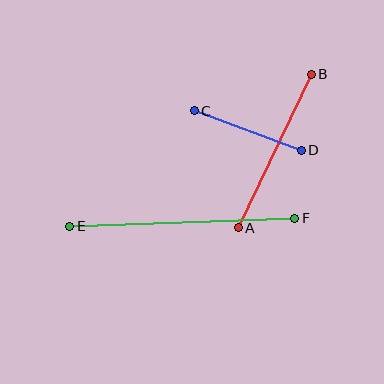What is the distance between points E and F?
The distance is approximately 225 pixels.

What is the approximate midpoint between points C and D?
The midpoint is at approximately (248, 131) pixels.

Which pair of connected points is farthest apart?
Points E and F are farthest apart.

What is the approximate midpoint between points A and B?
The midpoint is at approximately (275, 151) pixels.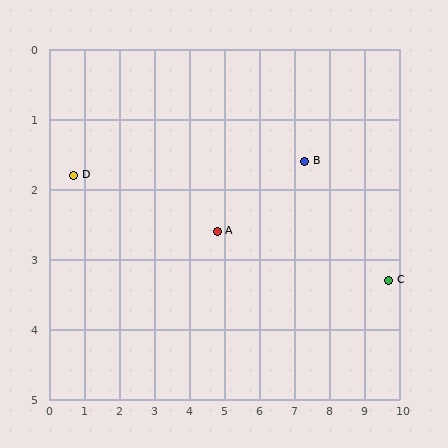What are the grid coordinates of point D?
Point D is at approximately (0.7, 1.8).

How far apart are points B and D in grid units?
Points B and D are about 6.6 grid units apart.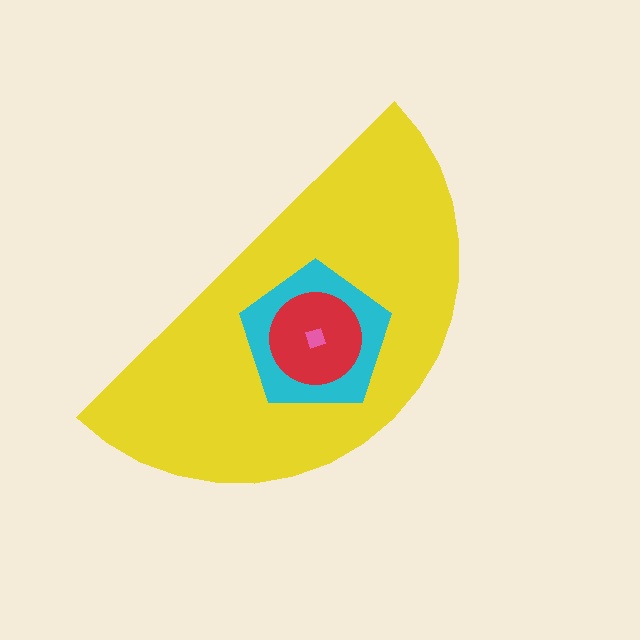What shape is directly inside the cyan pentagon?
The red circle.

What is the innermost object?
The pink diamond.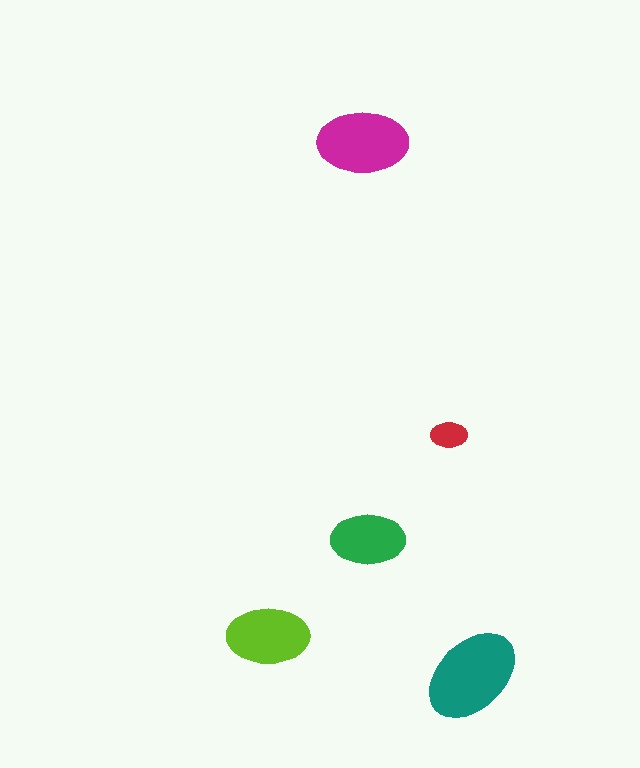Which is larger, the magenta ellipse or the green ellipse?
The magenta one.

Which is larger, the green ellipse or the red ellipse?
The green one.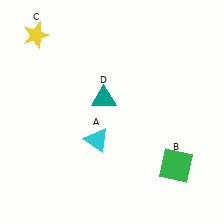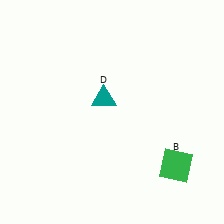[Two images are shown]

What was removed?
The cyan triangle (A), the yellow star (C) were removed in Image 2.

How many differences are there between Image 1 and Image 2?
There are 2 differences between the two images.